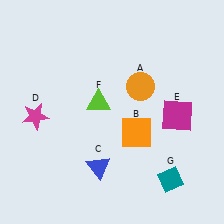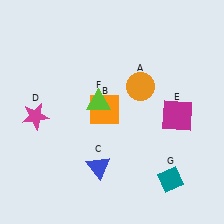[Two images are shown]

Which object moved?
The orange square (B) moved left.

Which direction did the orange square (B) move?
The orange square (B) moved left.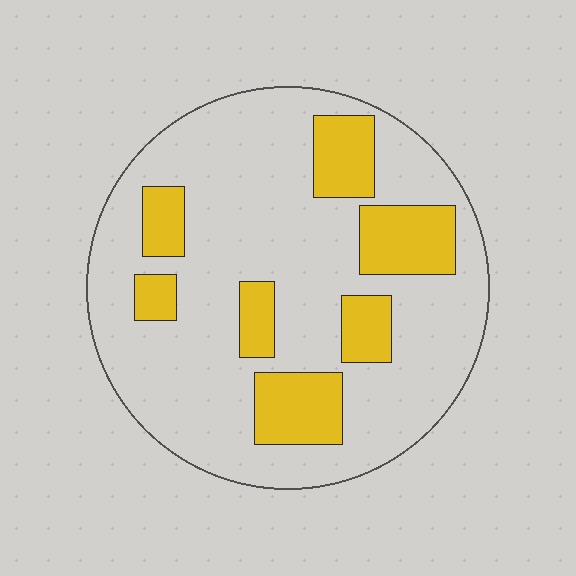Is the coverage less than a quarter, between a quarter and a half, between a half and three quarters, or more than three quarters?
Less than a quarter.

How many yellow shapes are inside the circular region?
7.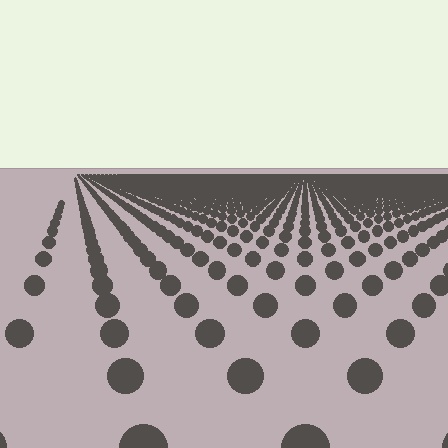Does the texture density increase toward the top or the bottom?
Density increases toward the top.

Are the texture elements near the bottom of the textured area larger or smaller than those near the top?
Larger. Near the bottom, elements are closer to the viewer and appear at a bigger on-screen size.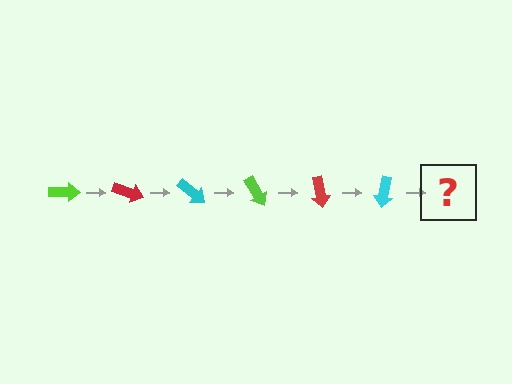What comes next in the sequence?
The next element should be a lime arrow, rotated 120 degrees from the start.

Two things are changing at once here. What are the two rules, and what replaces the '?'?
The two rules are that it rotates 20 degrees each step and the color cycles through lime, red, and cyan. The '?' should be a lime arrow, rotated 120 degrees from the start.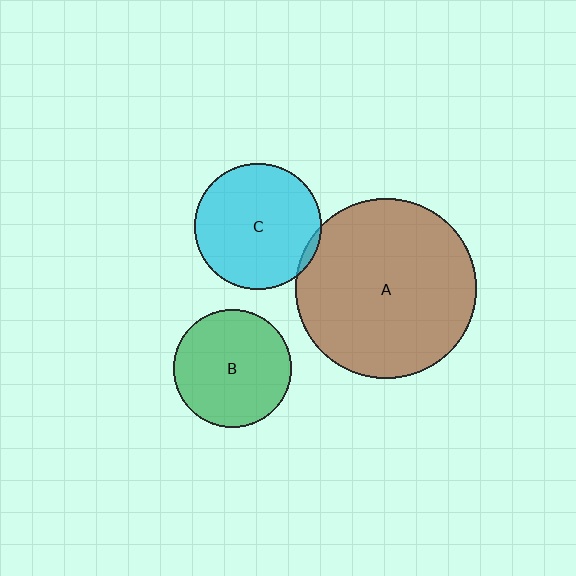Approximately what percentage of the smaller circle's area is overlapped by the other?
Approximately 5%.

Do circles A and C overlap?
Yes.